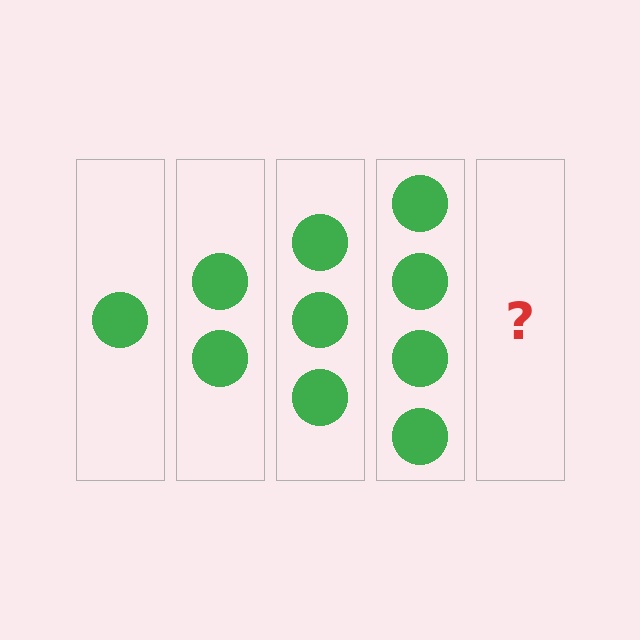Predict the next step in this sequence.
The next step is 5 circles.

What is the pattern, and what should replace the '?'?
The pattern is that each step adds one more circle. The '?' should be 5 circles.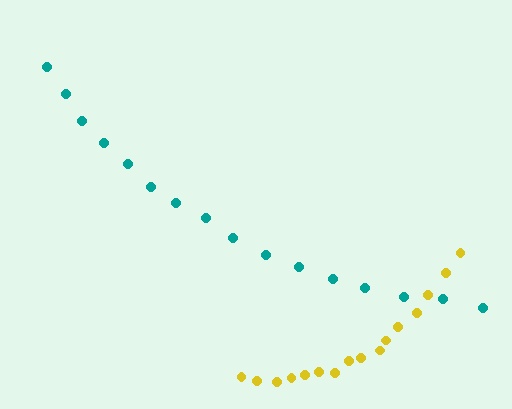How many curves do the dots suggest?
There are 2 distinct paths.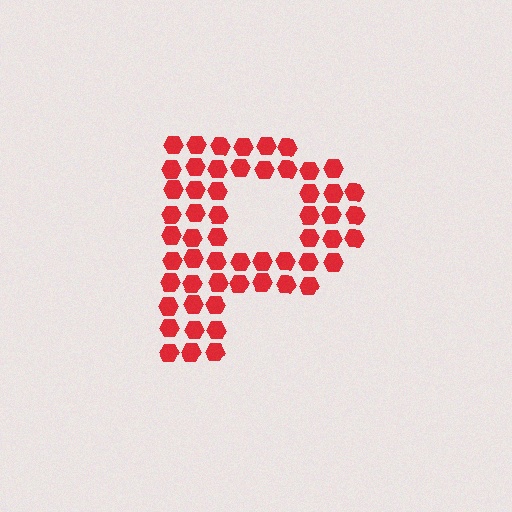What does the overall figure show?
The overall figure shows the letter P.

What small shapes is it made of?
It is made of small hexagons.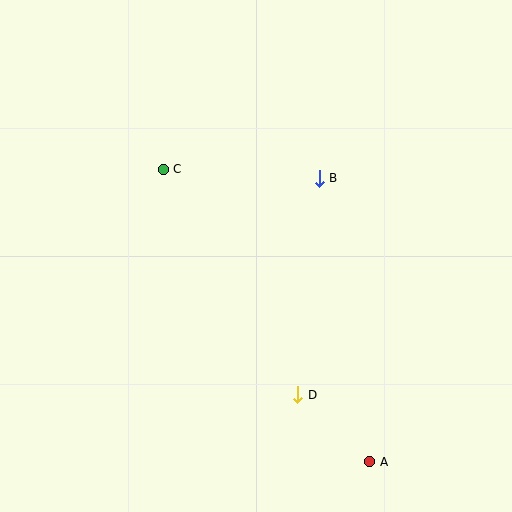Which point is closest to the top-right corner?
Point B is closest to the top-right corner.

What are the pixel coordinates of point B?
Point B is at (319, 178).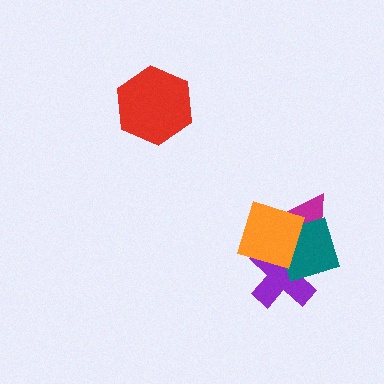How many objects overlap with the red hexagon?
0 objects overlap with the red hexagon.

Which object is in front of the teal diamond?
The orange diamond is in front of the teal diamond.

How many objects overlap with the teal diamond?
3 objects overlap with the teal diamond.